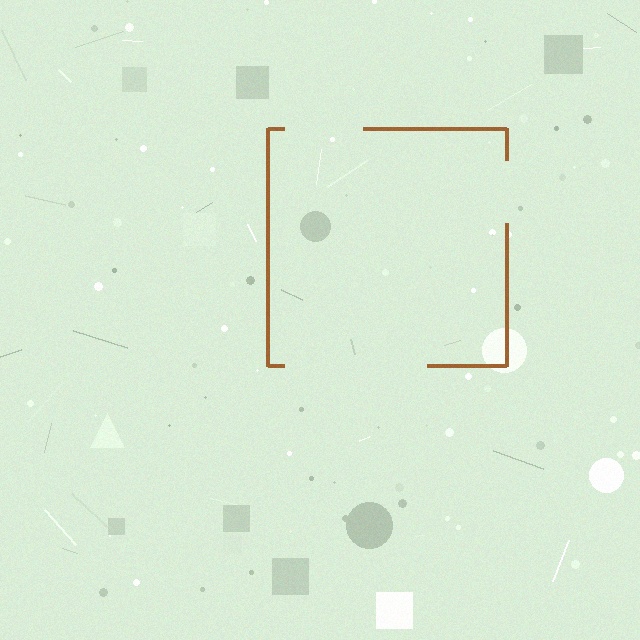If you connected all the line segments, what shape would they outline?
They would outline a square.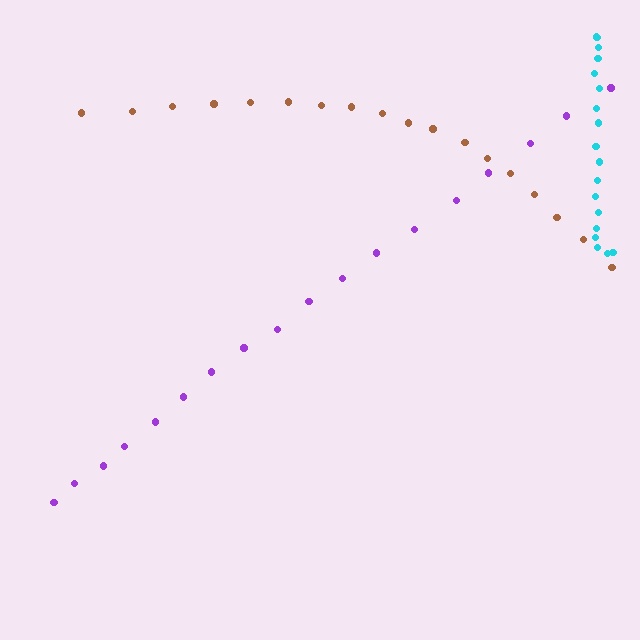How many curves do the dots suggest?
There are 3 distinct paths.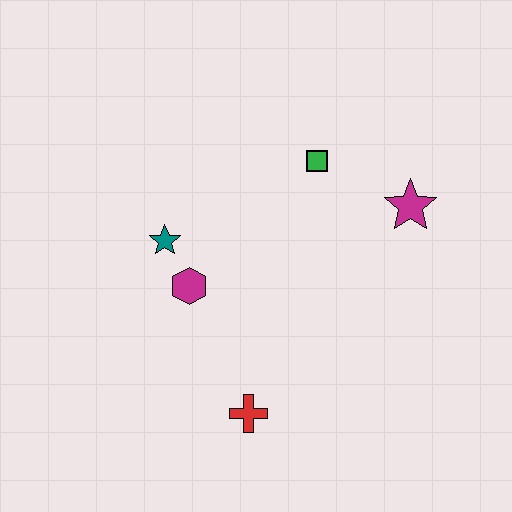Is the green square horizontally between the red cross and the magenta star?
Yes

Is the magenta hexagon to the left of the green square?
Yes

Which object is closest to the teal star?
The magenta hexagon is closest to the teal star.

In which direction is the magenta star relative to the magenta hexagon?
The magenta star is to the right of the magenta hexagon.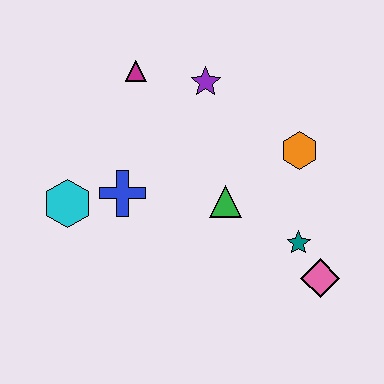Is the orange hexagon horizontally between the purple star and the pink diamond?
Yes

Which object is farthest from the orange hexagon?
The cyan hexagon is farthest from the orange hexagon.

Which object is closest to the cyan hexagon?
The blue cross is closest to the cyan hexagon.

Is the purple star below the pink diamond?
No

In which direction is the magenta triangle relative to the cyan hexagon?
The magenta triangle is above the cyan hexagon.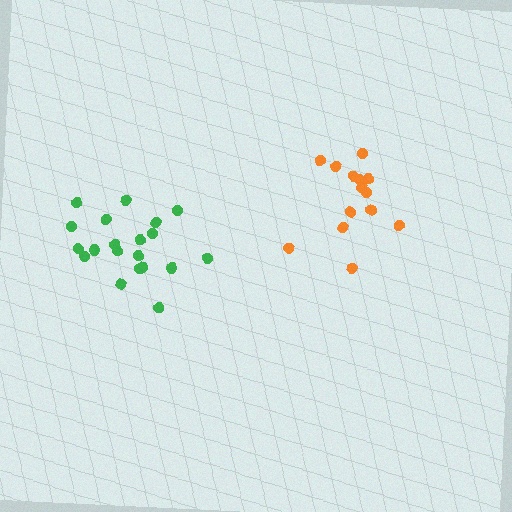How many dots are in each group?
Group 1: 14 dots, Group 2: 20 dots (34 total).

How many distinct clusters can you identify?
There are 2 distinct clusters.